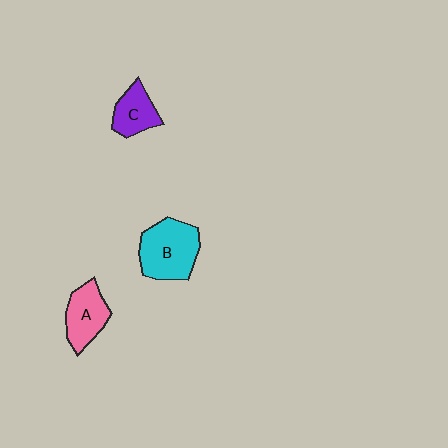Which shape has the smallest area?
Shape C (purple).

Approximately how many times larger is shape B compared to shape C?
Approximately 1.7 times.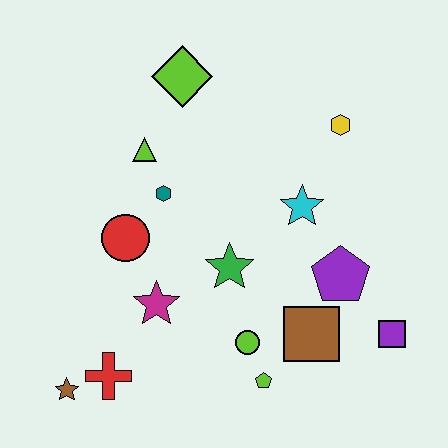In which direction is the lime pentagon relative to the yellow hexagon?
The lime pentagon is below the yellow hexagon.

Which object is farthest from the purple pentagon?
The brown star is farthest from the purple pentagon.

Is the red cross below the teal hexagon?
Yes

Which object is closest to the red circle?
The teal hexagon is closest to the red circle.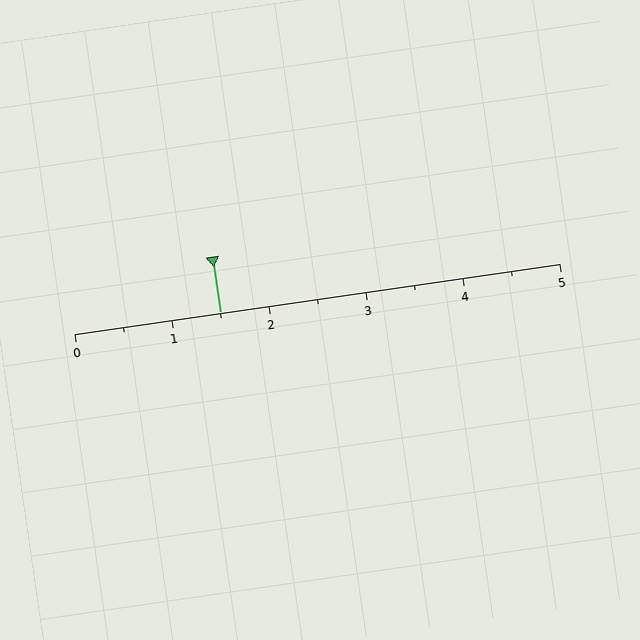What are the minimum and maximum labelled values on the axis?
The axis runs from 0 to 5.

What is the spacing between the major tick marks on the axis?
The major ticks are spaced 1 apart.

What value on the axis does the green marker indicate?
The marker indicates approximately 1.5.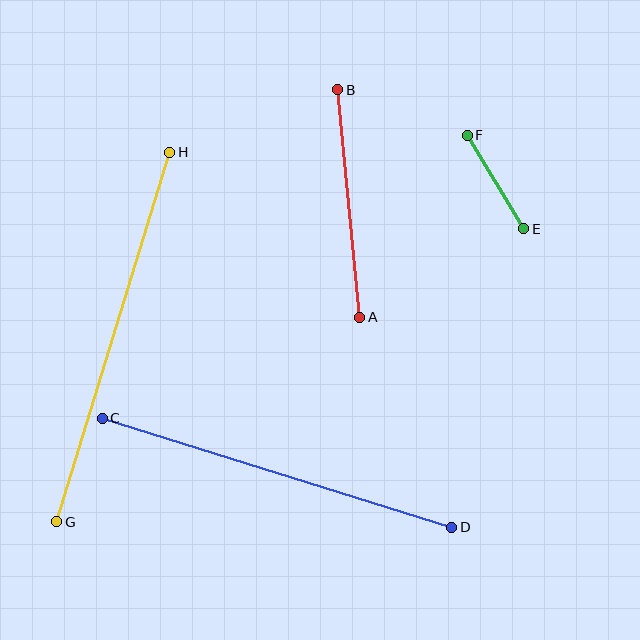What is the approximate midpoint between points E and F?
The midpoint is at approximately (495, 182) pixels.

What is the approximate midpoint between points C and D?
The midpoint is at approximately (277, 473) pixels.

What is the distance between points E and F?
The distance is approximately 110 pixels.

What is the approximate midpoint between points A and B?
The midpoint is at approximately (349, 203) pixels.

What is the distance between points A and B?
The distance is approximately 229 pixels.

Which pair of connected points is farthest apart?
Points G and H are farthest apart.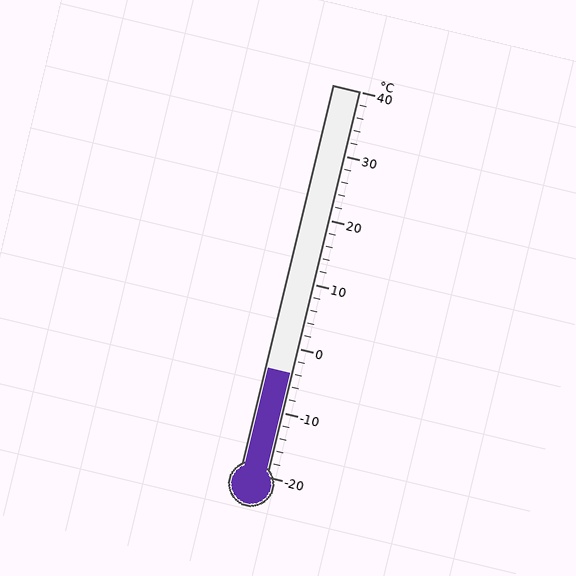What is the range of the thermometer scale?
The thermometer scale ranges from -20°C to 40°C.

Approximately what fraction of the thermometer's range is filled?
The thermometer is filled to approximately 25% of its range.